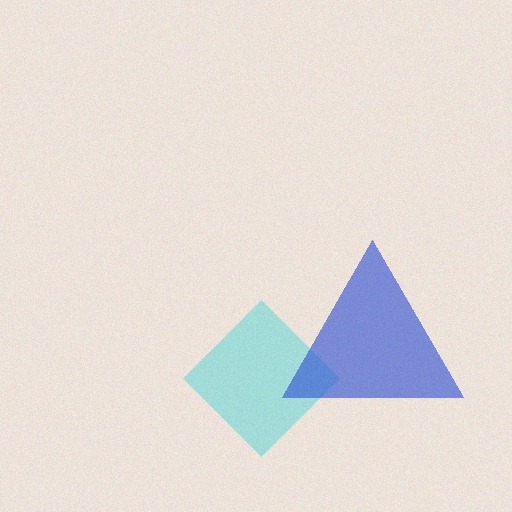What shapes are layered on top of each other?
The layered shapes are: a cyan diamond, a blue triangle.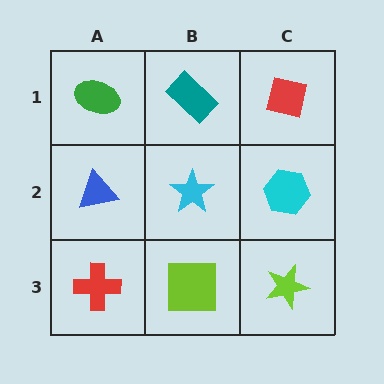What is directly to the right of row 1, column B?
A red square.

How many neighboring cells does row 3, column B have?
3.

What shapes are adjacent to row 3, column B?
A cyan star (row 2, column B), a red cross (row 3, column A), a lime star (row 3, column C).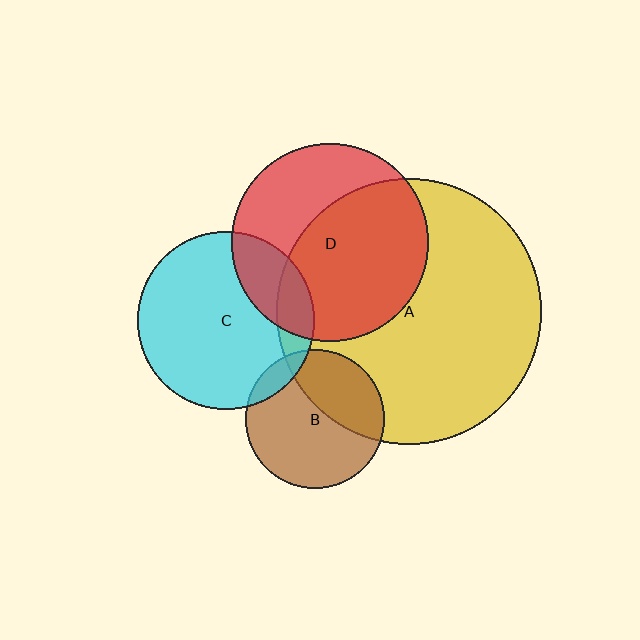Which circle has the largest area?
Circle A (yellow).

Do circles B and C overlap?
Yes.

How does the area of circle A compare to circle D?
Approximately 1.8 times.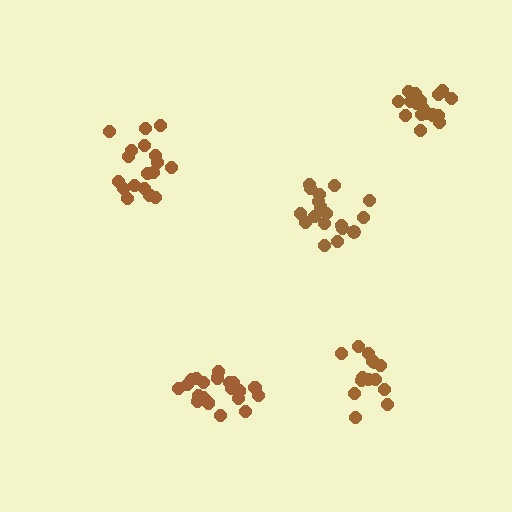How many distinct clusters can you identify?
There are 5 distinct clusters.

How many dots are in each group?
Group 1: 20 dots, Group 2: 18 dots, Group 3: 18 dots, Group 4: 18 dots, Group 5: 14 dots (88 total).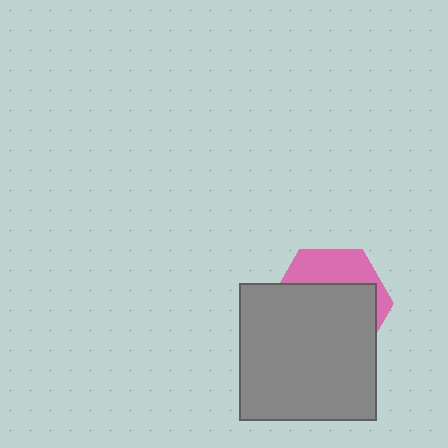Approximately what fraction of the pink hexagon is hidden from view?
Roughly 68% of the pink hexagon is hidden behind the gray square.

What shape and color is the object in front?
The object in front is a gray square.